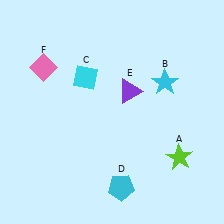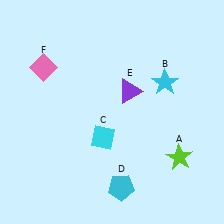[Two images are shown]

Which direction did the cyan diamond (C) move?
The cyan diamond (C) moved down.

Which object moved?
The cyan diamond (C) moved down.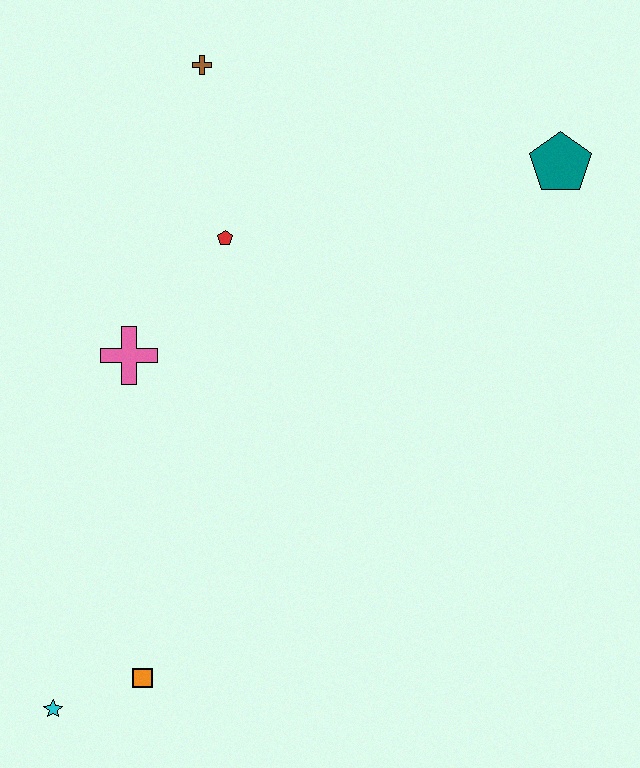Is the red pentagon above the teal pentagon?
No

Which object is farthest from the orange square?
The teal pentagon is farthest from the orange square.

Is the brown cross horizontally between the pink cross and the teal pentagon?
Yes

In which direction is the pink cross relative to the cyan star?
The pink cross is above the cyan star.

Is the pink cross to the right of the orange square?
No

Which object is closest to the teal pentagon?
The red pentagon is closest to the teal pentagon.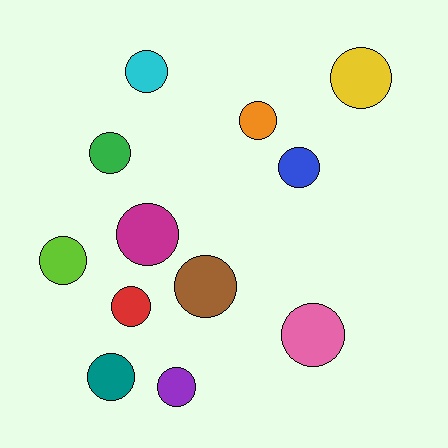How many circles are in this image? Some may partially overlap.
There are 12 circles.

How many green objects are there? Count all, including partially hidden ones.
There is 1 green object.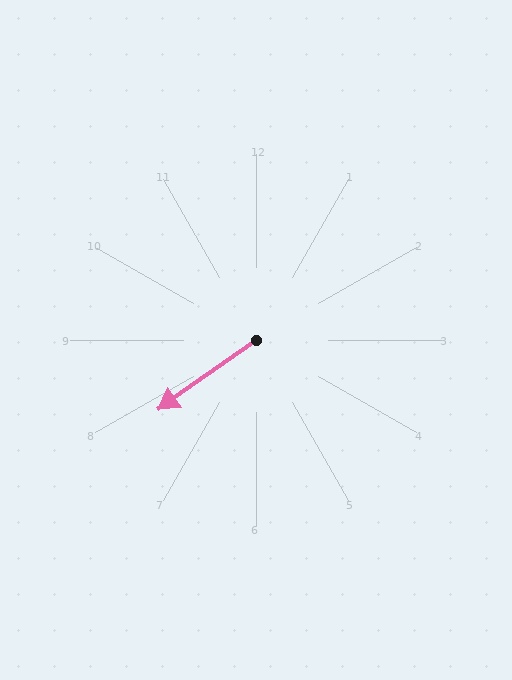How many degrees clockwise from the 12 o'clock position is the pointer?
Approximately 235 degrees.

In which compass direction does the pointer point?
Southwest.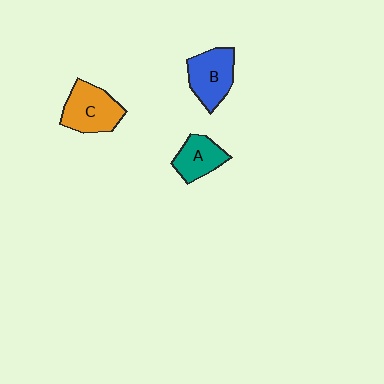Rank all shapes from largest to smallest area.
From largest to smallest: C (orange), B (blue), A (teal).